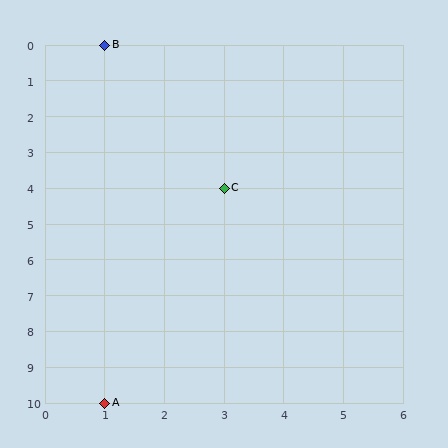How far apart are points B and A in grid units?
Points B and A are 10 rows apart.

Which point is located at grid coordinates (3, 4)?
Point C is at (3, 4).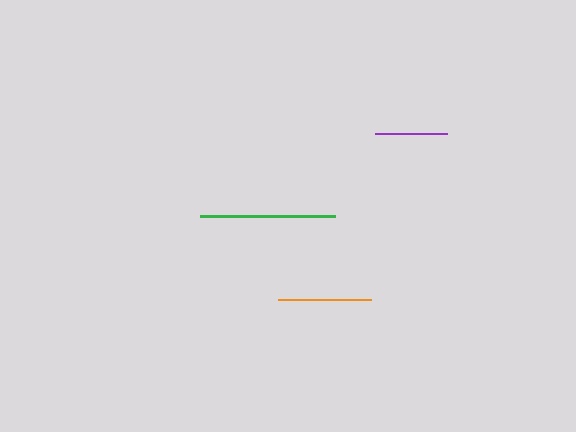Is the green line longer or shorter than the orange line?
The green line is longer than the orange line.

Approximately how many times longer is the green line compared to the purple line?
The green line is approximately 1.9 times the length of the purple line.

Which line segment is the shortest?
The purple line is the shortest at approximately 72 pixels.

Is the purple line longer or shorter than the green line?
The green line is longer than the purple line.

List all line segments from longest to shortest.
From longest to shortest: green, orange, purple.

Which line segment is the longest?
The green line is the longest at approximately 135 pixels.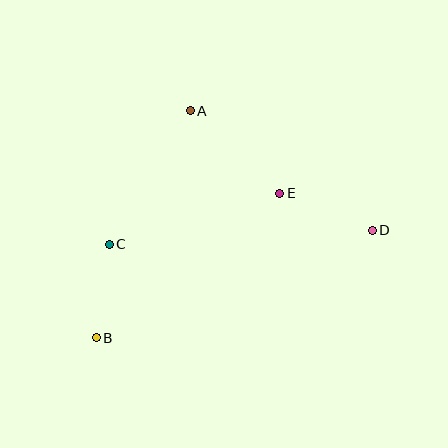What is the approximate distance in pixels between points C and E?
The distance between C and E is approximately 178 pixels.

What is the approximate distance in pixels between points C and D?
The distance between C and D is approximately 264 pixels.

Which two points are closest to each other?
Points B and C are closest to each other.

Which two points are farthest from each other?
Points B and D are farthest from each other.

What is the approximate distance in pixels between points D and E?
The distance between D and E is approximately 100 pixels.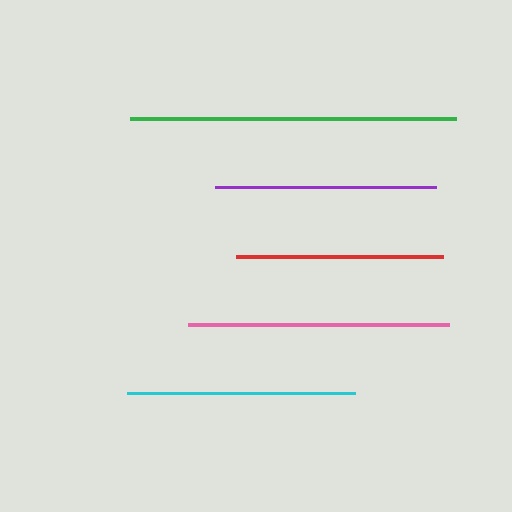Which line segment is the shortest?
The red line is the shortest at approximately 207 pixels.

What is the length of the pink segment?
The pink segment is approximately 262 pixels long.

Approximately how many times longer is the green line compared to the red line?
The green line is approximately 1.6 times the length of the red line.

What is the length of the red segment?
The red segment is approximately 207 pixels long.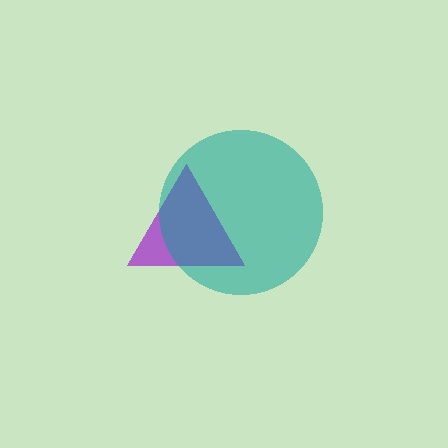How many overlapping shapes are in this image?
There are 2 overlapping shapes in the image.